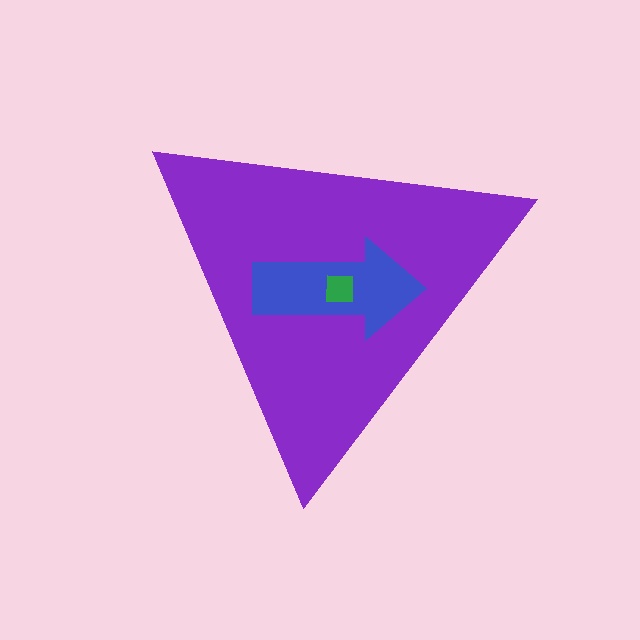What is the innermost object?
The green square.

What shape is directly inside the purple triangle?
The blue arrow.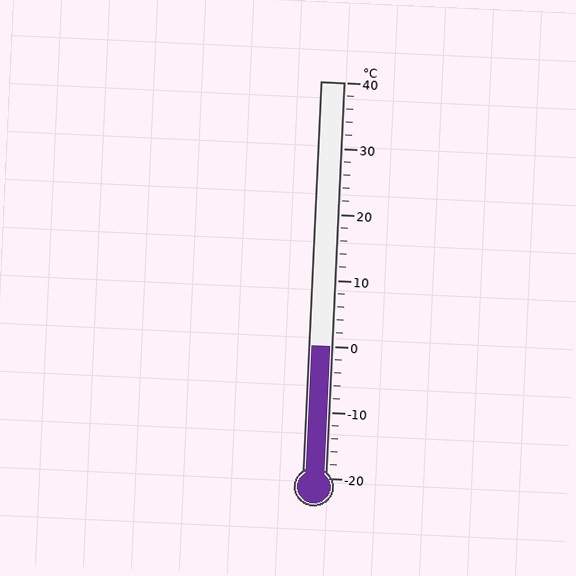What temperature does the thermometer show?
The thermometer shows approximately 0°C.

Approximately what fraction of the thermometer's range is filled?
The thermometer is filled to approximately 35% of its range.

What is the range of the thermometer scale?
The thermometer scale ranges from -20°C to 40°C.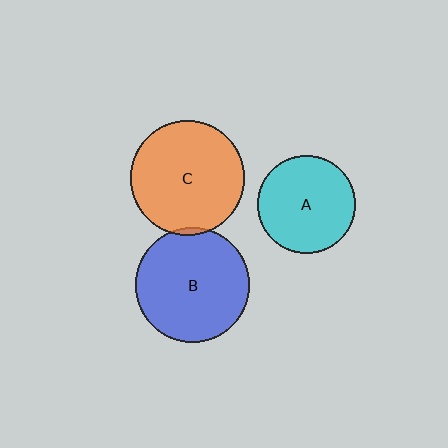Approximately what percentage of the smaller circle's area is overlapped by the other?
Approximately 5%.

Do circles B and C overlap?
Yes.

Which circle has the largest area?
Circle B (blue).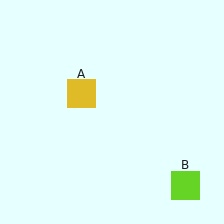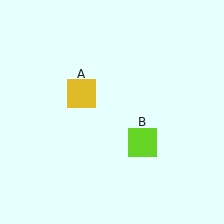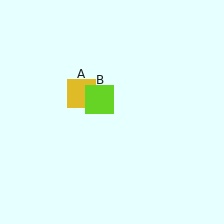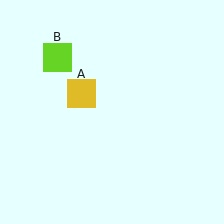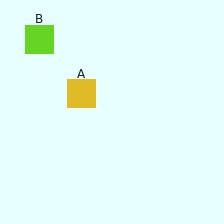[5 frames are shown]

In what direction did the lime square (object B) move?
The lime square (object B) moved up and to the left.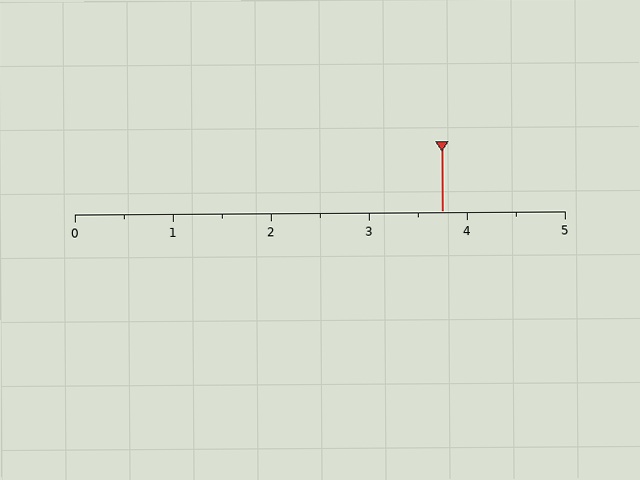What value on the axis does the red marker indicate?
The marker indicates approximately 3.8.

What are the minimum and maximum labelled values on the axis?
The axis runs from 0 to 5.